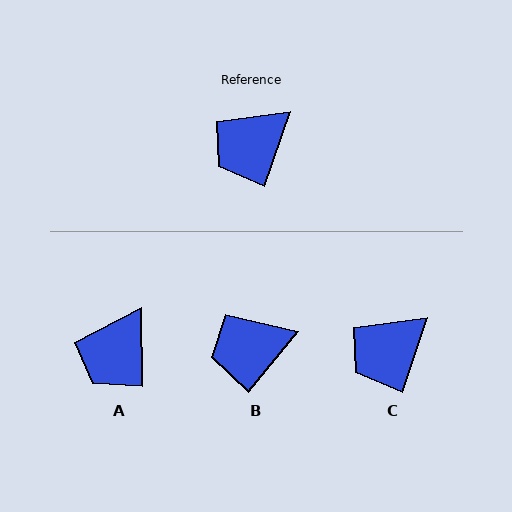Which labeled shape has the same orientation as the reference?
C.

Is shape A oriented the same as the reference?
No, it is off by about 20 degrees.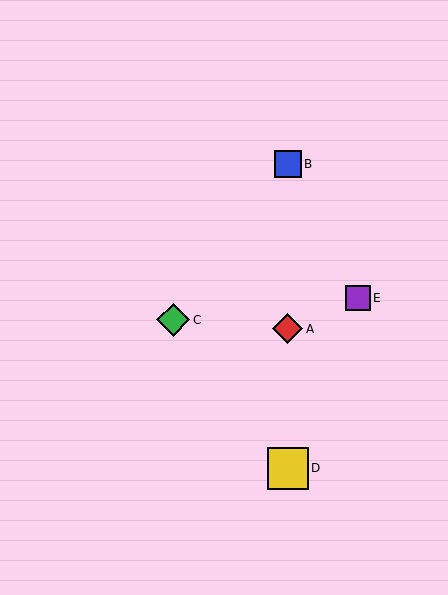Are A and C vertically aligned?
No, A is at x≈288 and C is at x≈173.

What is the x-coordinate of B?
Object B is at x≈288.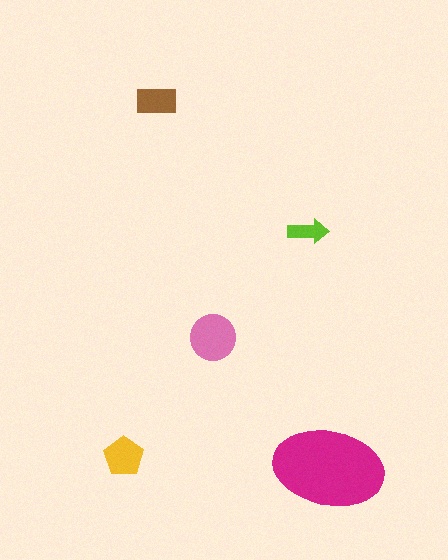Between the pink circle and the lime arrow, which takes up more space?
The pink circle.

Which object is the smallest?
The lime arrow.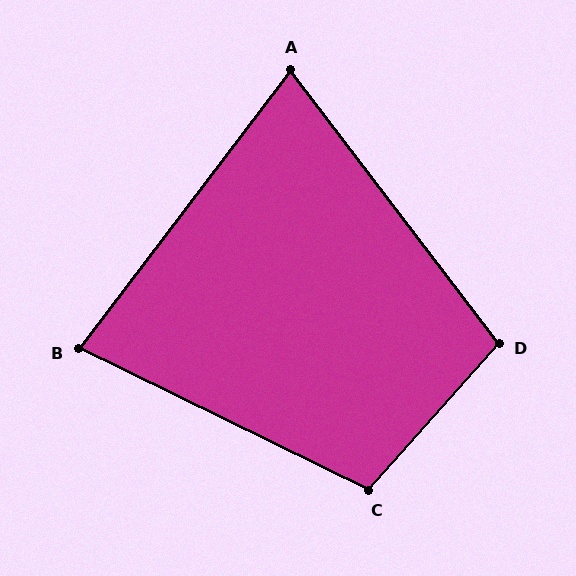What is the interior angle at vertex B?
Approximately 79 degrees (acute).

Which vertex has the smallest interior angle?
A, at approximately 75 degrees.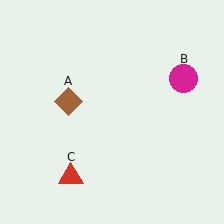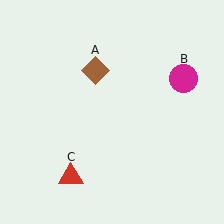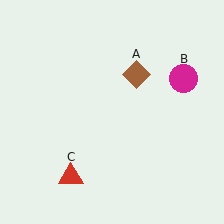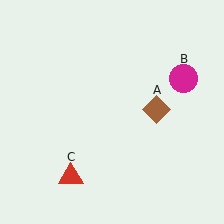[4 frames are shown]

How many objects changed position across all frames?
1 object changed position: brown diamond (object A).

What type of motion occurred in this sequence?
The brown diamond (object A) rotated clockwise around the center of the scene.